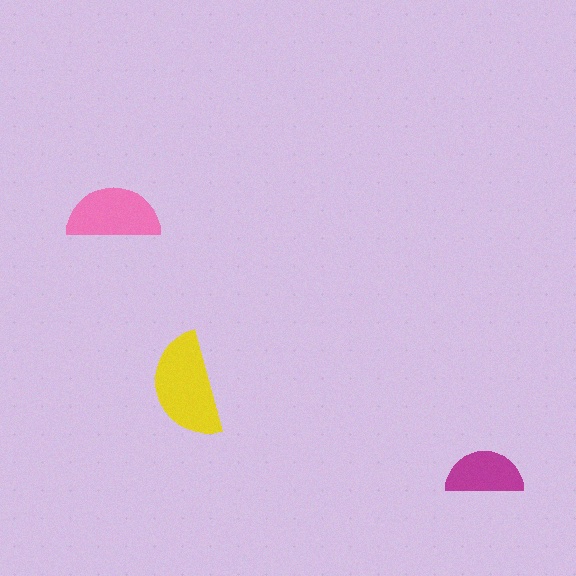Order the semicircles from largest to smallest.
the yellow one, the pink one, the magenta one.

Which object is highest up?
The pink semicircle is topmost.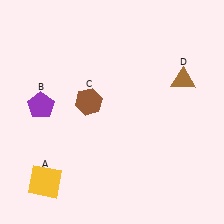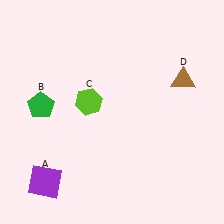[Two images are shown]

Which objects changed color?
A changed from yellow to purple. B changed from purple to green. C changed from brown to lime.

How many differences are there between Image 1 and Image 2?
There are 3 differences between the two images.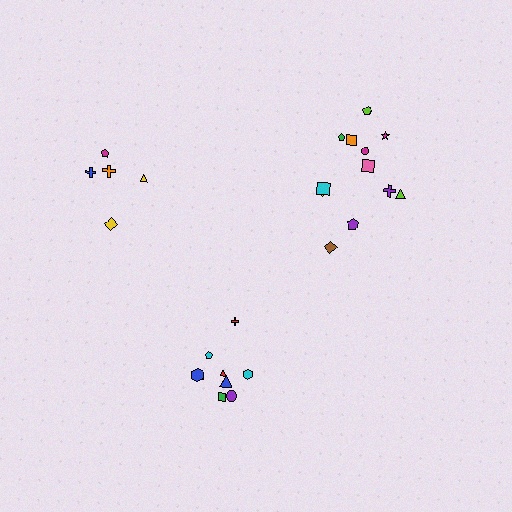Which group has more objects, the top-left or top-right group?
The top-right group.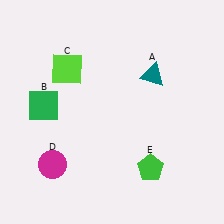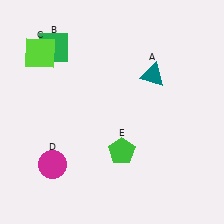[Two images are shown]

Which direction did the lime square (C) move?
The lime square (C) moved left.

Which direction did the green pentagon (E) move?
The green pentagon (E) moved left.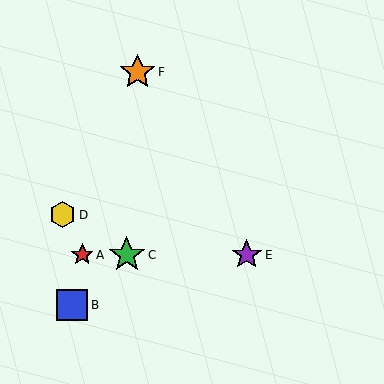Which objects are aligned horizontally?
Objects A, C, E are aligned horizontally.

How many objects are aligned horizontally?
3 objects (A, C, E) are aligned horizontally.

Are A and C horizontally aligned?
Yes, both are at y≈255.